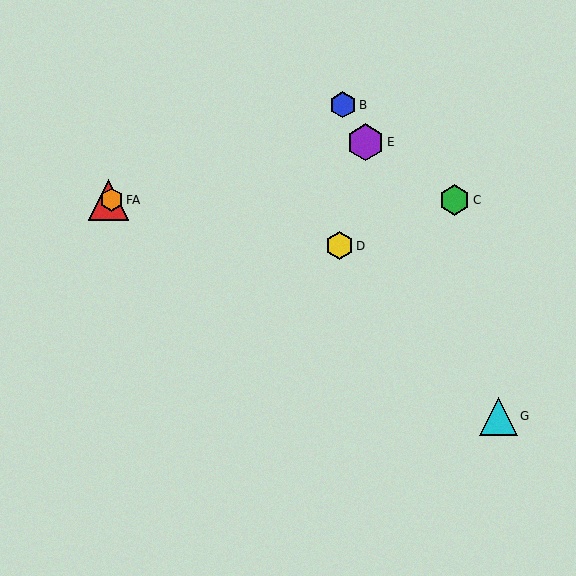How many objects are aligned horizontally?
3 objects (A, C, F) are aligned horizontally.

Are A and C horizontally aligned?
Yes, both are at y≈200.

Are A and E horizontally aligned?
No, A is at y≈200 and E is at y≈142.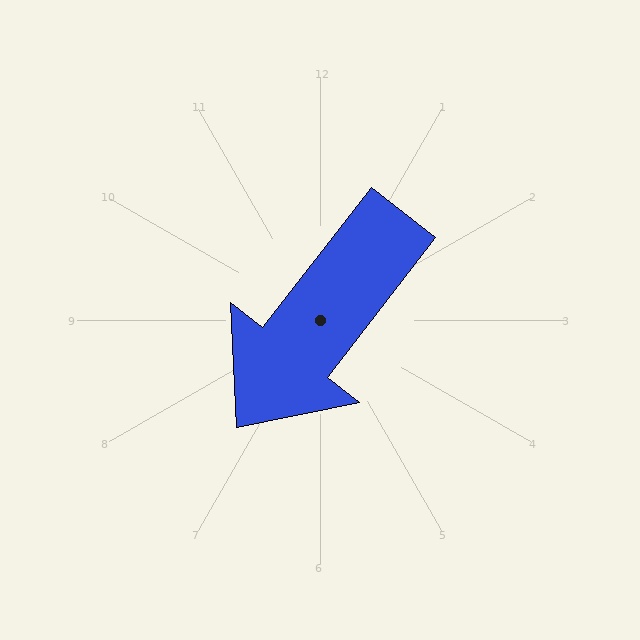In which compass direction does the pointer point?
Southwest.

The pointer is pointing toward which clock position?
Roughly 7 o'clock.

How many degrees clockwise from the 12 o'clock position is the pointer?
Approximately 218 degrees.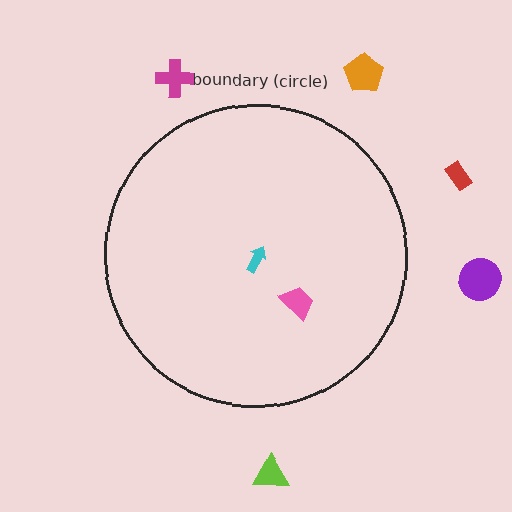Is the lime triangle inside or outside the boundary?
Outside.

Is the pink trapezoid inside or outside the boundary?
Inside.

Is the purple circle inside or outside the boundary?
Outside.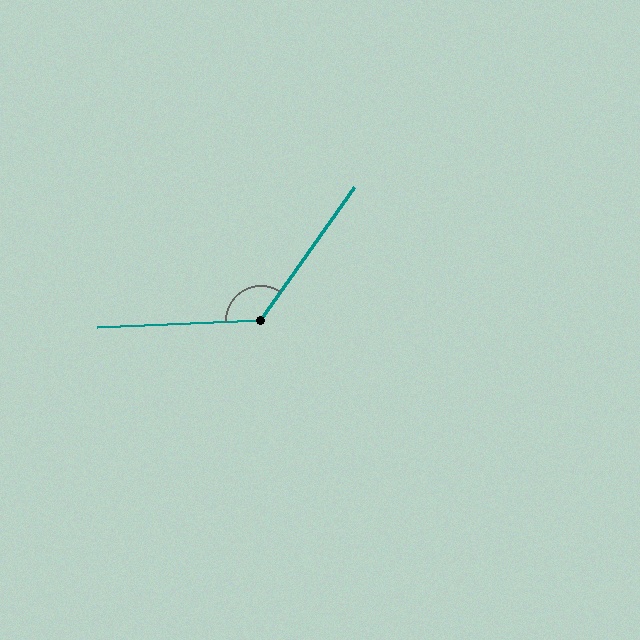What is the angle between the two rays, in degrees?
Approximately 127 degrees.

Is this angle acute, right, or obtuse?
It is obtuse.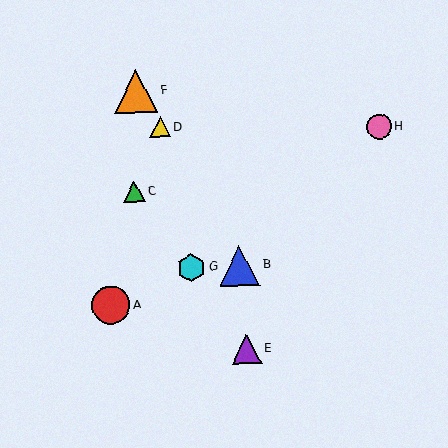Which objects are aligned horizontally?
Objects B, G are aligned horizontally.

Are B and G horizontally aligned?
Yes, both are at y≈266.